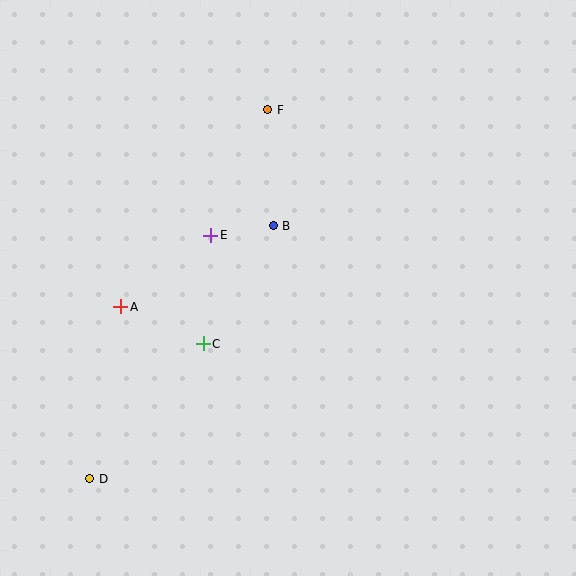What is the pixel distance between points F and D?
The distance between F and D is 409 pixels.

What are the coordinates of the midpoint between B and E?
The midpoint between B and E is at (242, 231).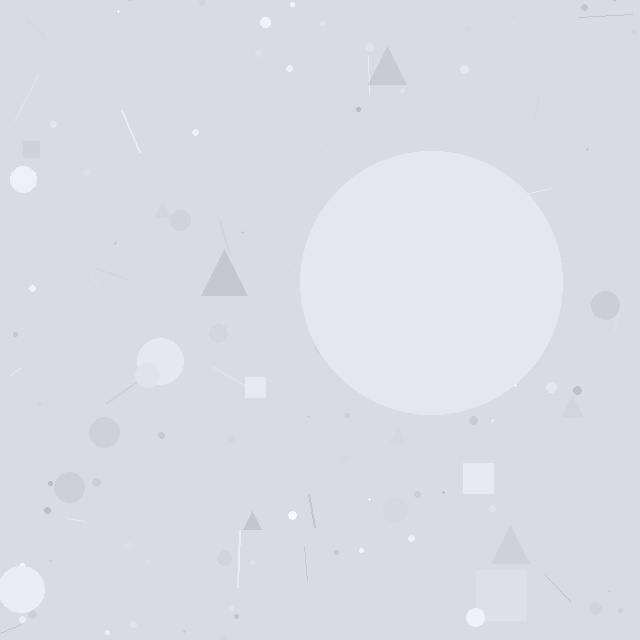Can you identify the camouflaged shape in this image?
The camouflaged shape is a circle.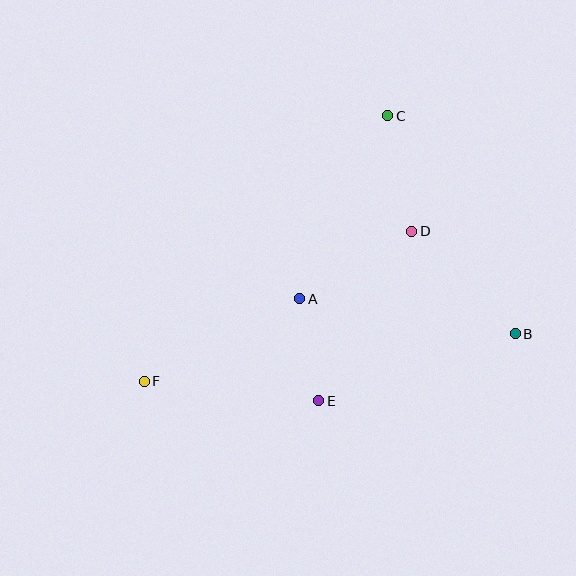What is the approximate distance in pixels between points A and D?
The distance between A and D is approximately 131 pixels.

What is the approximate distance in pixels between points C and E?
The distance between C and E is approximately 293 pixels.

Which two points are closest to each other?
Points A and E are closest to each other.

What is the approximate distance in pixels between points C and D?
The distance between C and D is approximately 118 pixels.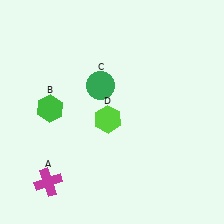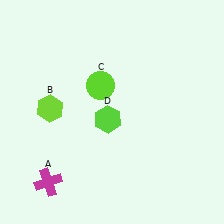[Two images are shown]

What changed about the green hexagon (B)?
In Image 1, B is green. In Image 2, it changed to lime.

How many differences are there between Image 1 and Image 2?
There are 2 differences between the two images.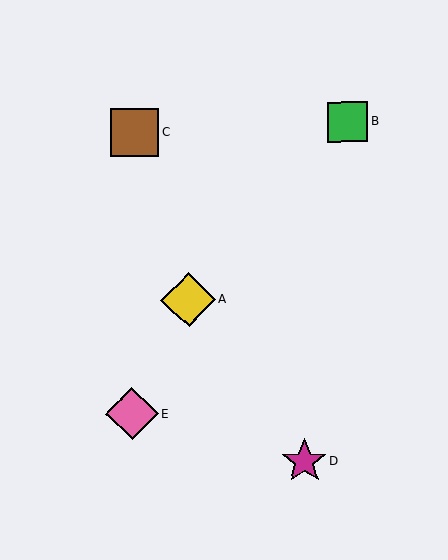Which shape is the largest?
The yellow diamond (labeled A) is the largest.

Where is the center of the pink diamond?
The center of the pink diamond is at (132, 414).